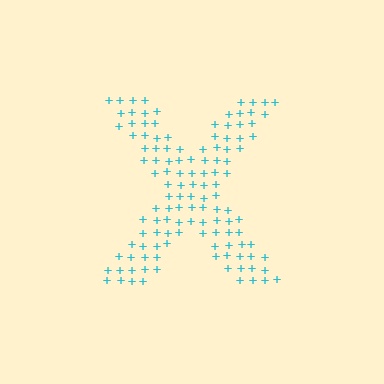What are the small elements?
The small elements are plus signs.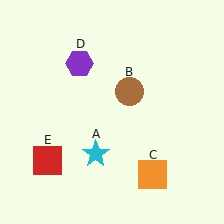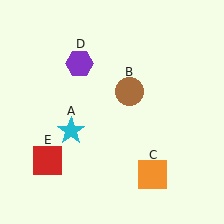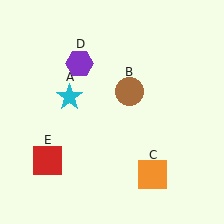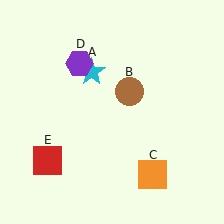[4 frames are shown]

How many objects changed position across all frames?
1 object changed position: cyan star (object A).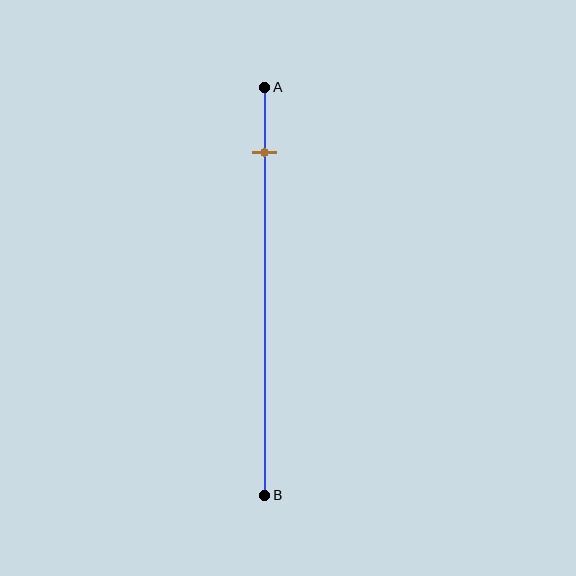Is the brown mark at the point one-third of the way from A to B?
No, the mark is at about 15% from A, not at the 33% one-third point.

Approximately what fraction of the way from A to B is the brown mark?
The brown mark is approximately 15% of the way from A to B.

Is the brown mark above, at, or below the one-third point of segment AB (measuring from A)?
The brown mark is above the one-third point of segment AB.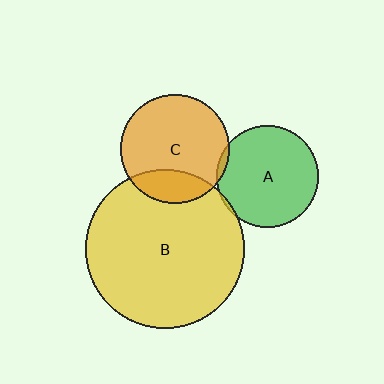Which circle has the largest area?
Circle B (yellow).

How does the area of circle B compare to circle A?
Approximately 2.4 times.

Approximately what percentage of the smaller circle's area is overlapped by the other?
Approximately 5%.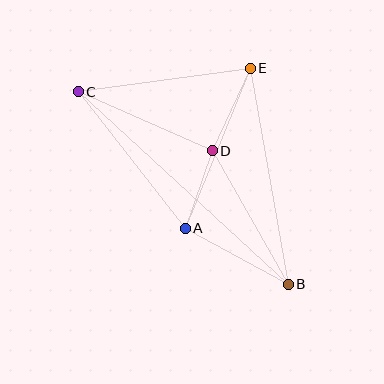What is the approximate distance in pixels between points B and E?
The distance between B and E is approximately 220 pixels.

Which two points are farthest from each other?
Points B and C are farthest from each other.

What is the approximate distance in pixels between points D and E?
The distance between D and E is approximately 91 pixels.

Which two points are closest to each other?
Points A and D are closest to each other.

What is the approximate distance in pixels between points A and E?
The distance between A and E is approximately 173 pixels.